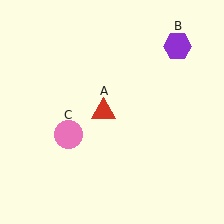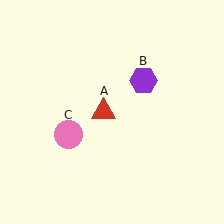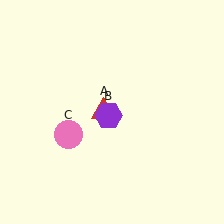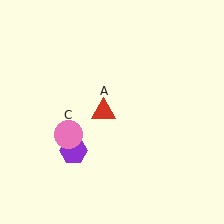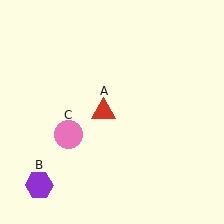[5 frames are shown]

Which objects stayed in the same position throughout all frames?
Red triangle (object A) and pink circle (object C) remained stationary.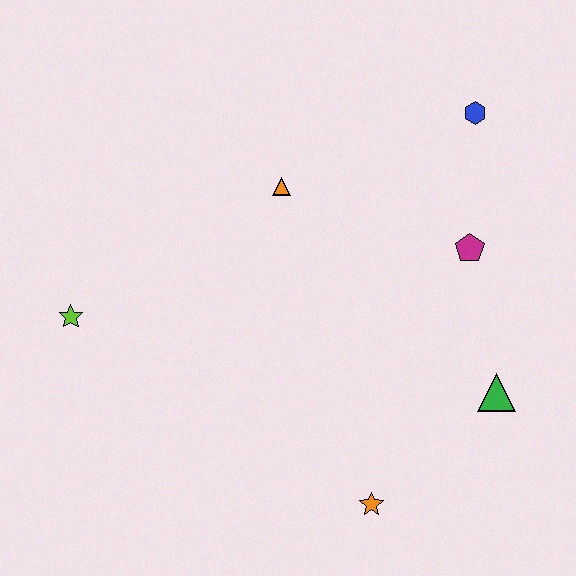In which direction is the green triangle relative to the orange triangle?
The green triangle is to the right of the orange triangle.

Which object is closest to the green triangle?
The magenta pentagon is closest to the green triangle.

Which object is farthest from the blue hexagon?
The lime star is farthest from the blue hexagon.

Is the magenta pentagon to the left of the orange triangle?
No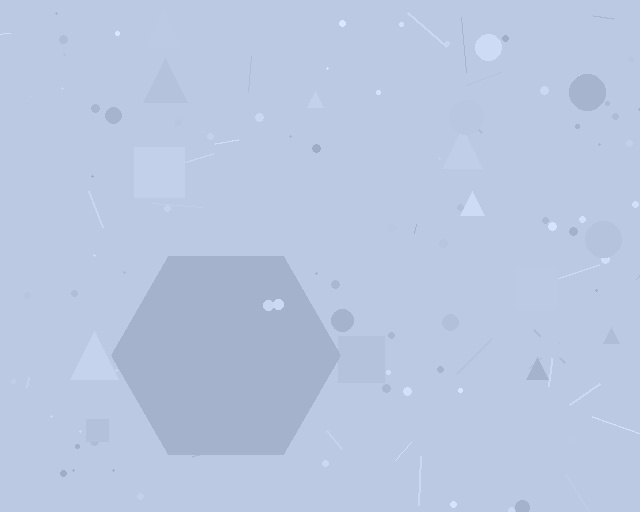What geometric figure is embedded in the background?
A hexagon is embedded in the background.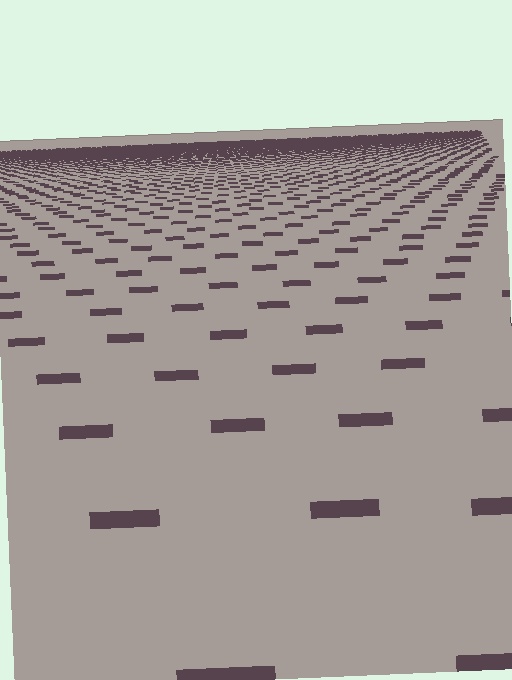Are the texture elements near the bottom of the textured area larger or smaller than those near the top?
Larger. Near the bottom, elements are closer to the viewer and appear at a bigger on-screen size.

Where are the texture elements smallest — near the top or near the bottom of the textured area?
Near the top.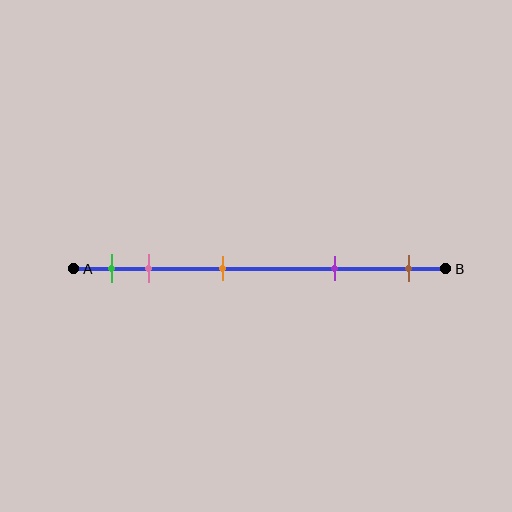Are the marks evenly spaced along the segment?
No, the marks are not evenly spaced.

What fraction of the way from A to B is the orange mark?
The orange mark is approximately 40% (0.4) of the way from A to B.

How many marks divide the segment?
There are 5 marks dividing the segment.